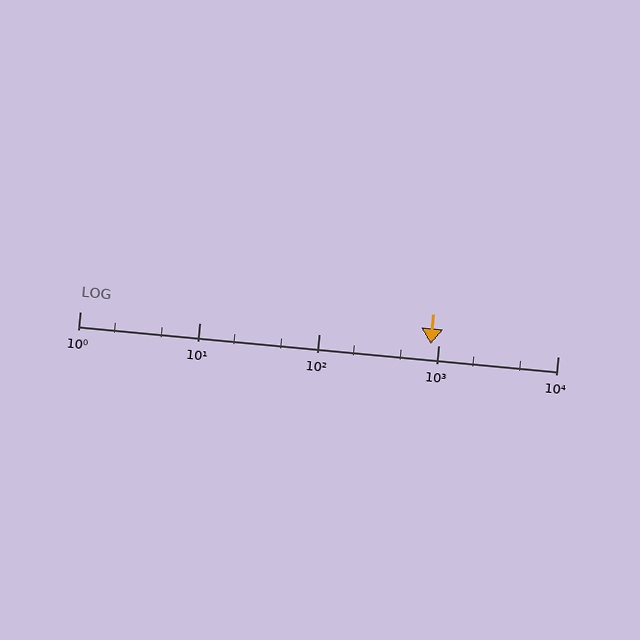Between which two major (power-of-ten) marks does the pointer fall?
The pointer is between 100 and 1000.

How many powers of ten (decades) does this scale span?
The scale spans 4 decades, from 1 to 10000.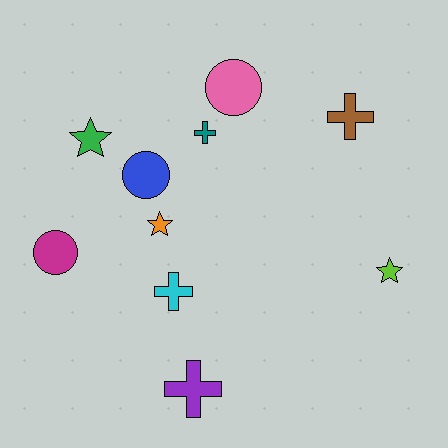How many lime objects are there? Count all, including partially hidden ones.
There is 1 lime object.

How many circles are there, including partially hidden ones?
There are 3 circles.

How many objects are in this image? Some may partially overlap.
There are 10 objects.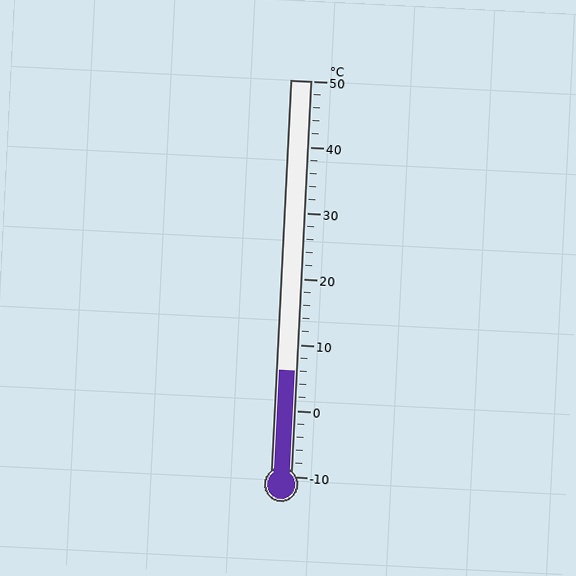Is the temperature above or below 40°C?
The temperature is below 40°C.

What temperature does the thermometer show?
The thermometer shows approximately 6°C.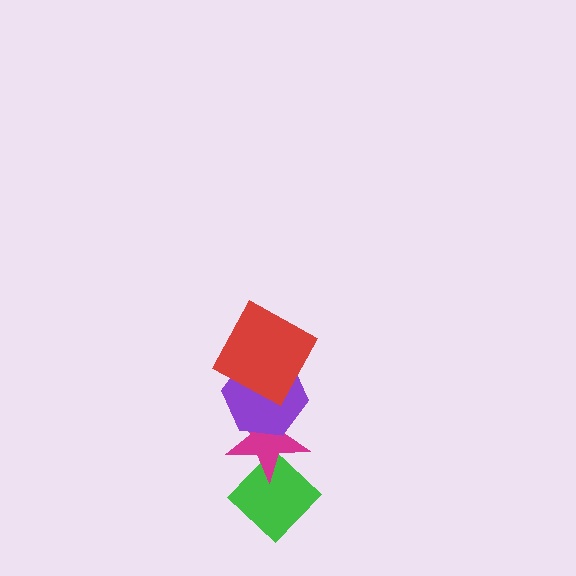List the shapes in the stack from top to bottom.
From top to bottom: the red square, the purple hexagon, the magenta star, the green diamond.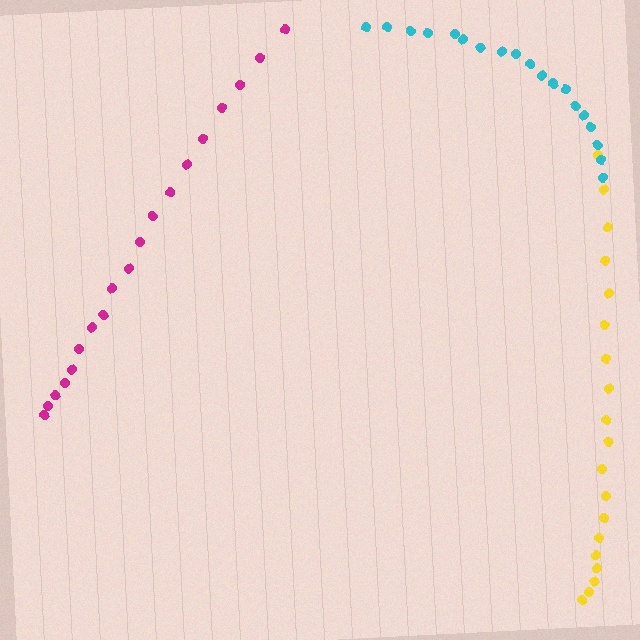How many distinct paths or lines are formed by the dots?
There are 3 distinct paths.